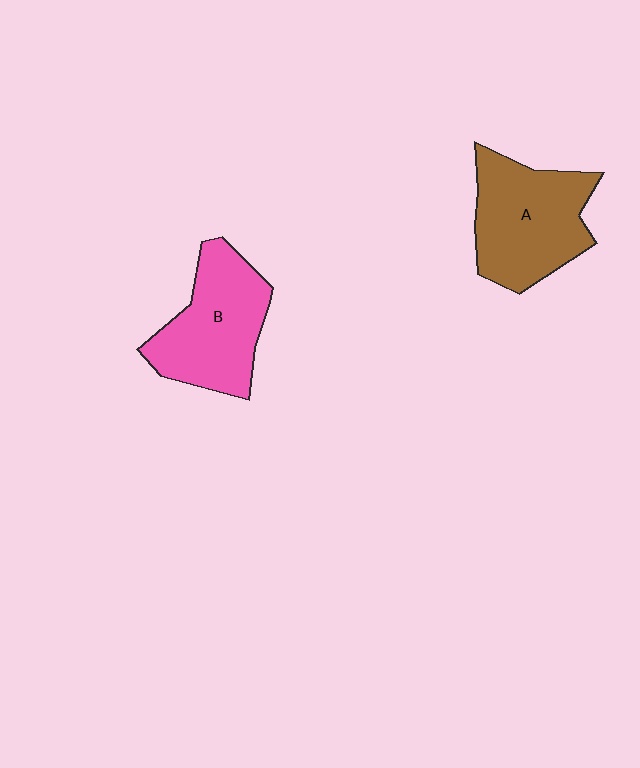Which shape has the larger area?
Shape A (brown).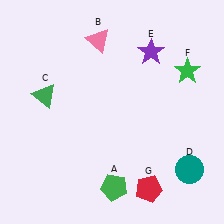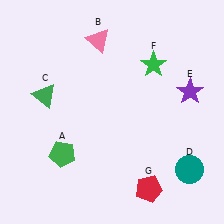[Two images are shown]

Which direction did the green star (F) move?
The green star (F) moved left.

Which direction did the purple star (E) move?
The purple star (E) moved down.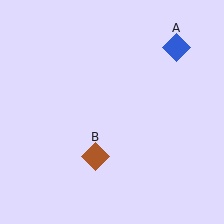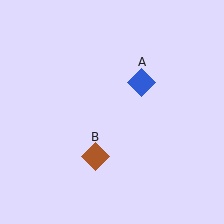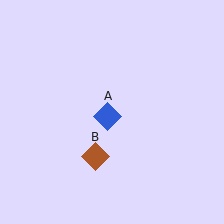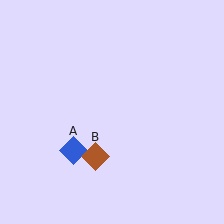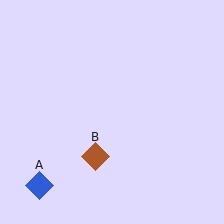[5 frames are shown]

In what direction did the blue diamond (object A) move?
The blue diamond (object A) moved down and to the left.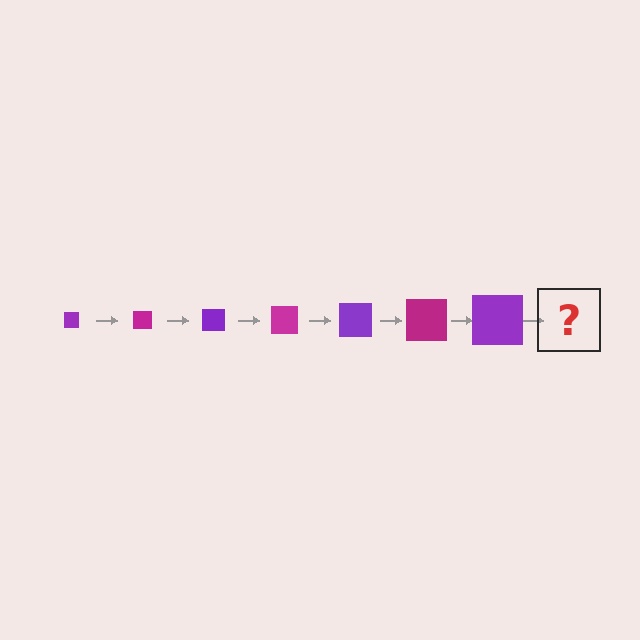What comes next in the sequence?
The next element should be a magenta square, larger than the previous one.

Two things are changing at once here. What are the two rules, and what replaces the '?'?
The two rules are that the square grows larger each step and the color cycles through purple and magenta. The '?' should be a magenta square, larger than the previous one.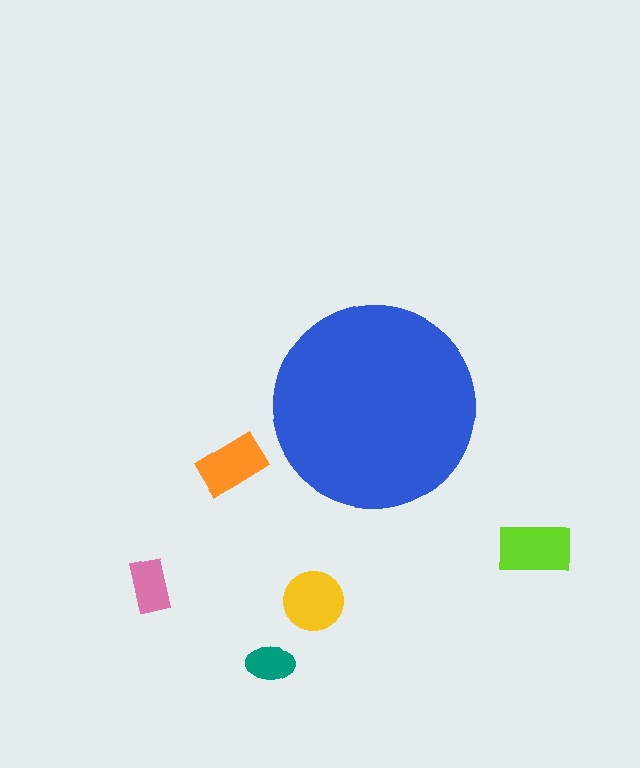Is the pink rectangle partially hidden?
No, the pink rectangle is fully visible.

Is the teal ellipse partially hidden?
No, the teal ellipse is fully visible.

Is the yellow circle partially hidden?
No, the yellow circle is fully visible.